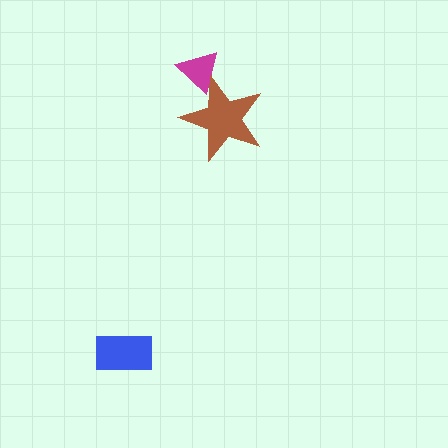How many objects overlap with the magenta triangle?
1 object overlaps with the magenta triangle.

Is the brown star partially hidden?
No, no other shape covers it.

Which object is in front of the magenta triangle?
The brown star is in front of the magenta triangle.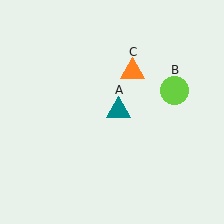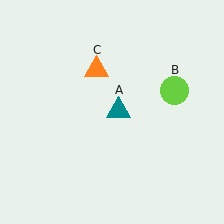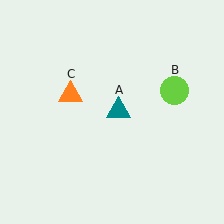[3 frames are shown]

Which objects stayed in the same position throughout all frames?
Teal triangle (object A) and lime circle (object B) remained stationary.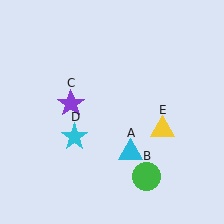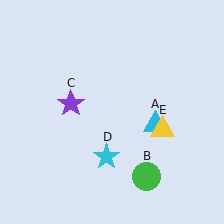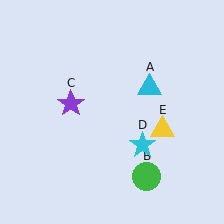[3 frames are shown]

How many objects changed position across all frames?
2 objects changed position: cyan triangle (object A), cyan star (object D).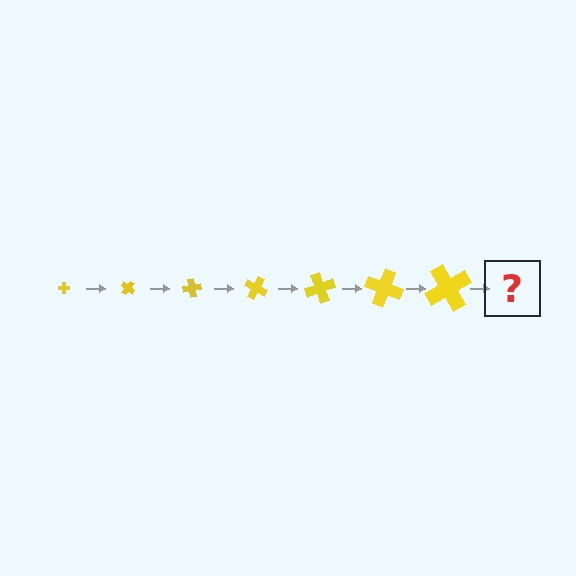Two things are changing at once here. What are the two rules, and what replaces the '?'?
The two rules are that the cross grows larger each step and it rotates 40 degrees each step. The '?' should be a cross, larger than the previous one and rotated 280 degrees from the start.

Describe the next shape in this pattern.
It should be a cross, larger than the previous one and rotated 280 degrees from the start.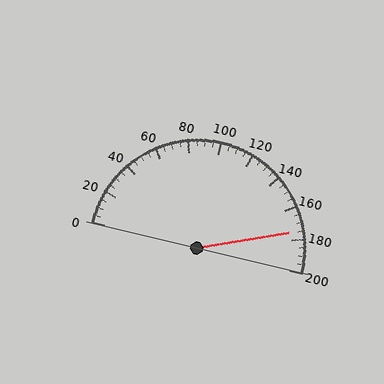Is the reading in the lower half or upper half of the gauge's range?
The reading is in the upper half of the range (0 to 200).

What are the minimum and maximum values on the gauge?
The gauge ranges from 0 to 200.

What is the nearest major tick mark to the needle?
The nearest major tick mark is 180.